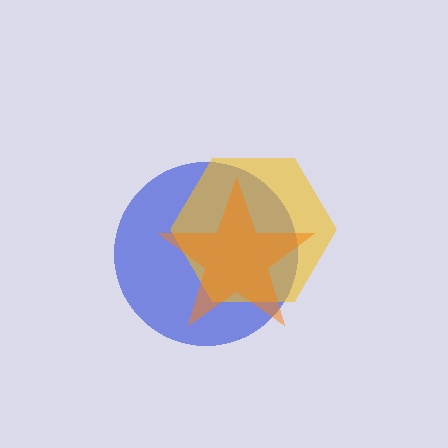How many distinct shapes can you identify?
There are 3 distinct shapes: a blue circle, a yellow hexagon, an orange star.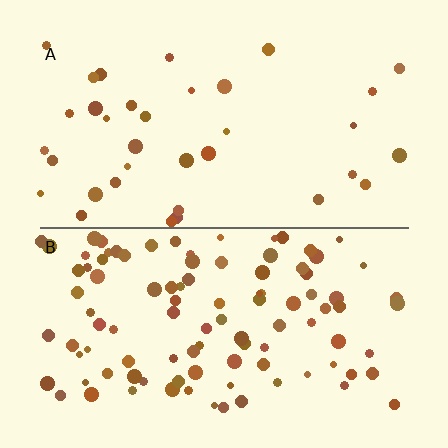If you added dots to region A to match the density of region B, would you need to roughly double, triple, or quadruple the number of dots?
Approximately triple.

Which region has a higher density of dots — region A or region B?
B (the bottom).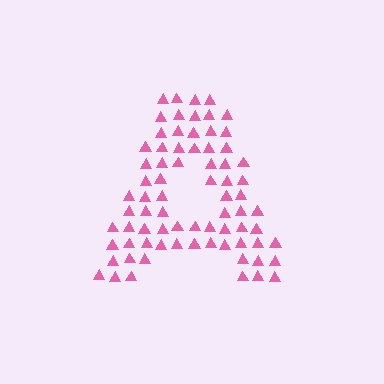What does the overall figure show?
The overall figure shows the letter A.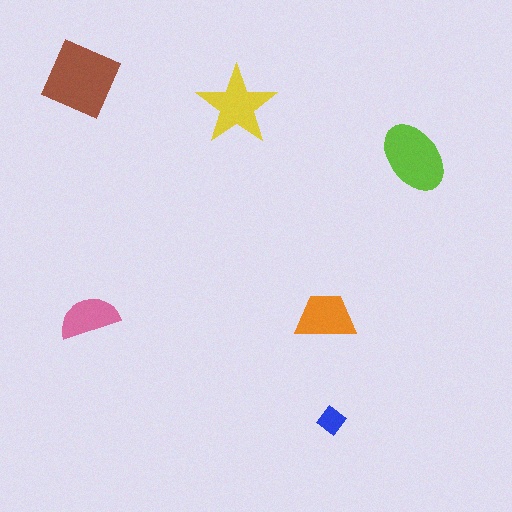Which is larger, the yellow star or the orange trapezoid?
The yellow star.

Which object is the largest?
The brown square.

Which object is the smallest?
The blue diamond.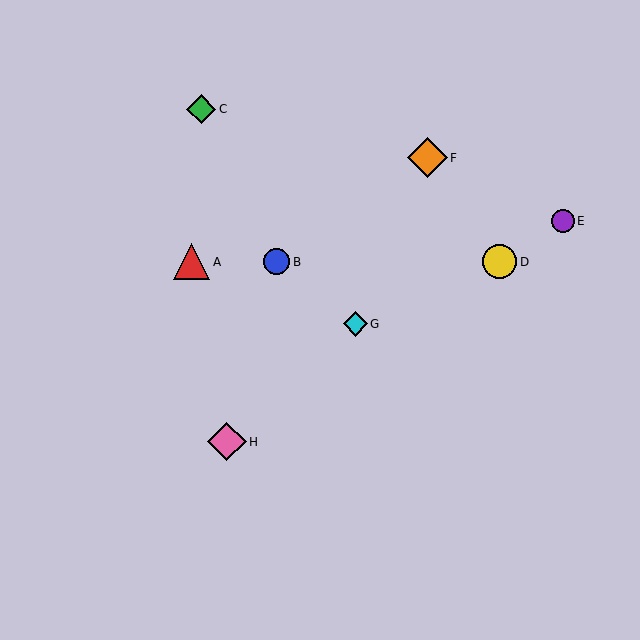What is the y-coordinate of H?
Object H is at y≈442.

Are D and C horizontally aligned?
No, D is at y≈262 and C is at y≈109.